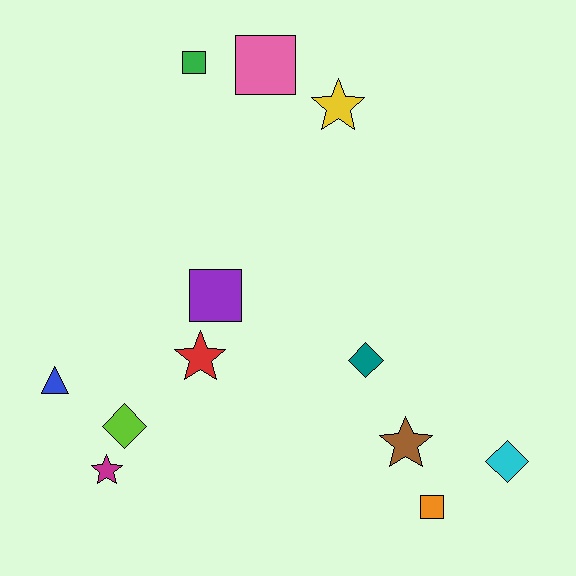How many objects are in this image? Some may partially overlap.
There are 12 objects.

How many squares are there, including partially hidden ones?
There are 4 squares.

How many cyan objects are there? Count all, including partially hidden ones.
There is 1 cyan object.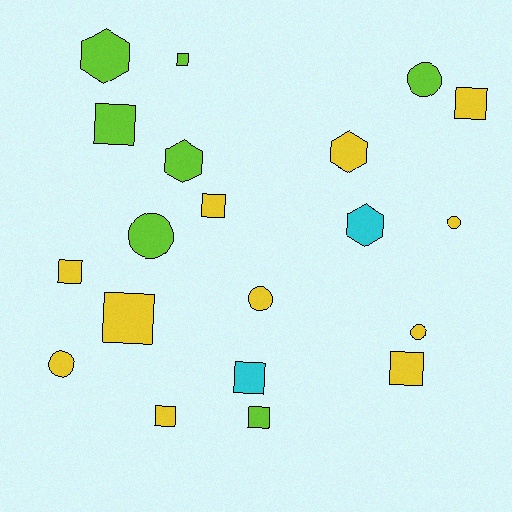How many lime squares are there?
There are 3 lime squares.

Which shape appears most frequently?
Square, with 10 objects.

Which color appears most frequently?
Yellow, with 11 objects.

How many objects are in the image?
There are 20 objects.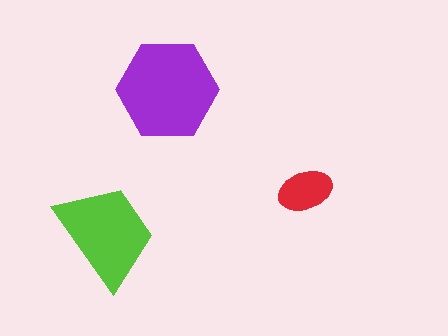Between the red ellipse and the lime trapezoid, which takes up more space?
The lime trapezoid.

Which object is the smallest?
The red ellipse.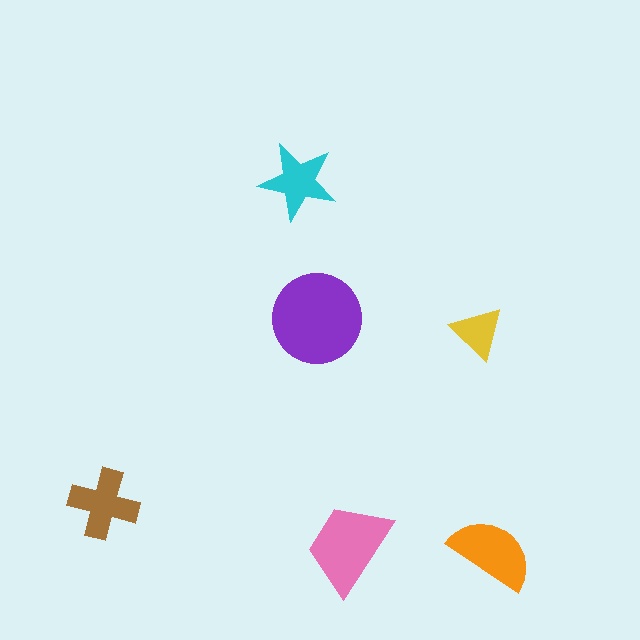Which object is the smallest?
The yellow triangle.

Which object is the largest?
The purple circle.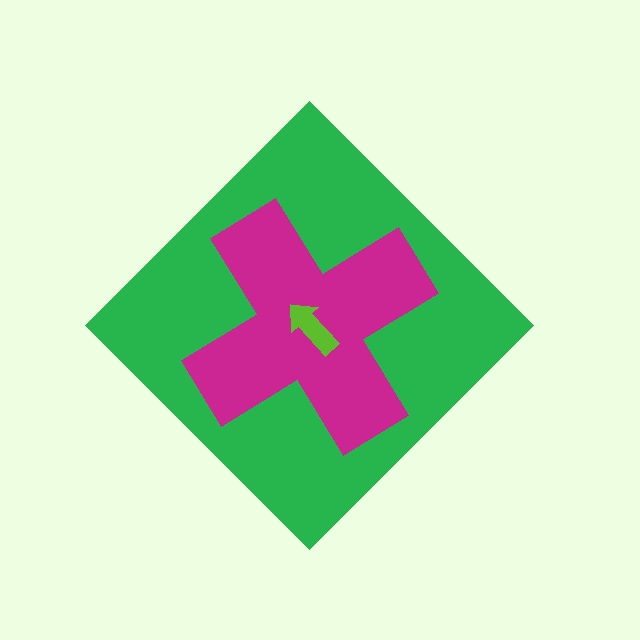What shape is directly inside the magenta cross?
The lime arrow.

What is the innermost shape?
The lime arrow.